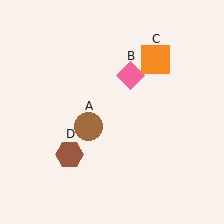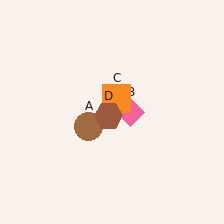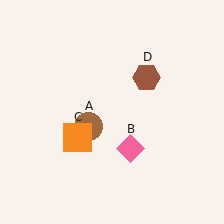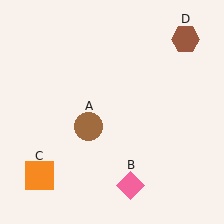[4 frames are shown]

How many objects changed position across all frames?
3 objects changed position: pink diamond (object B), orange square (object C), brown hexagon (object D).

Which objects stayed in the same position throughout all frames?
Brown circle (object A) remained stationary.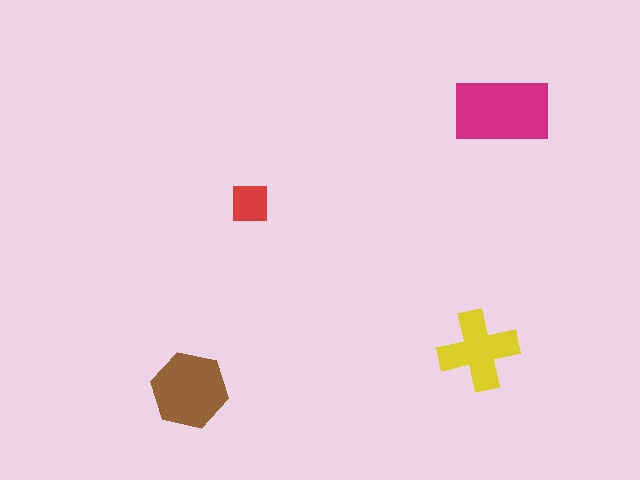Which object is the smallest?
The red square.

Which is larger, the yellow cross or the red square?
The yellow cross.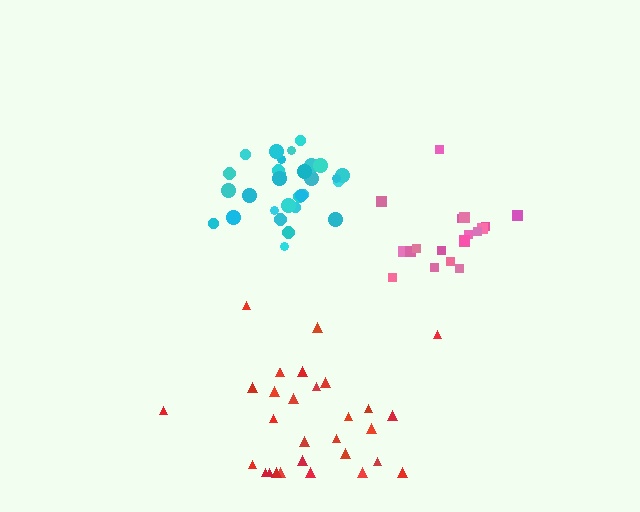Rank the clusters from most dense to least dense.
cyan, pink, red.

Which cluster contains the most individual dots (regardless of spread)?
Red (30).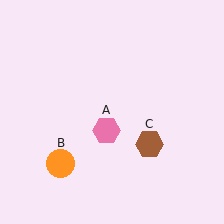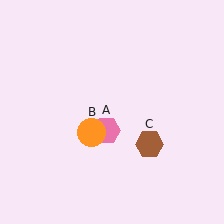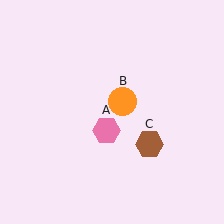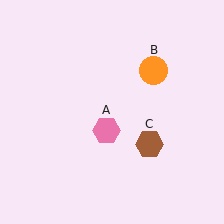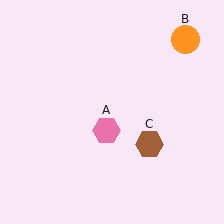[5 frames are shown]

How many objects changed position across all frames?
1 object changed position: orange circle (object B).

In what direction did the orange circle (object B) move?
The orange circle (object B) moved up and to the right.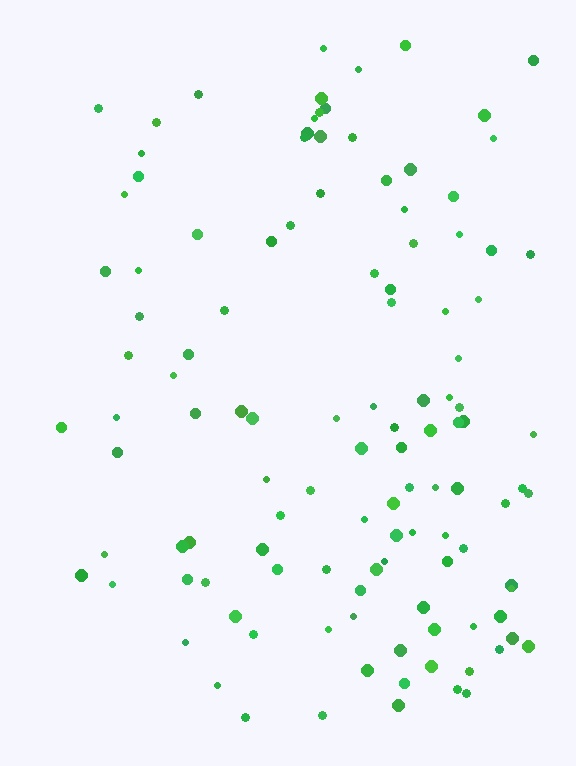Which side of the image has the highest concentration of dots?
The right.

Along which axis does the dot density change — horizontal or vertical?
Horizontal.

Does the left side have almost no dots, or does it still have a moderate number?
Still a moderate number, just noticeably fewer than the right.